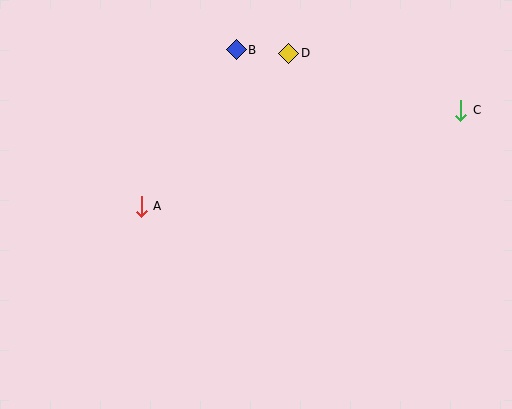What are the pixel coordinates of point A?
Point A is at (141, 206).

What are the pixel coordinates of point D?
Point D is at (289, 53).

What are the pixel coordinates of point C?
Point C is at (461, 110).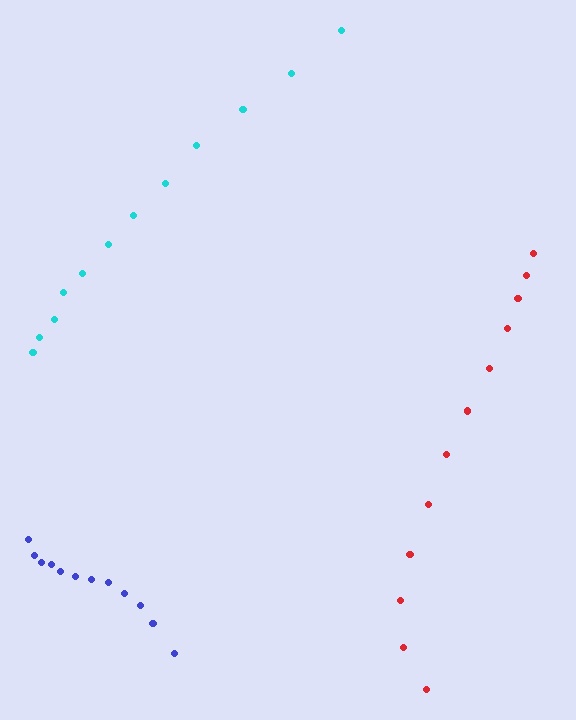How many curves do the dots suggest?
There are 3 distinct paths.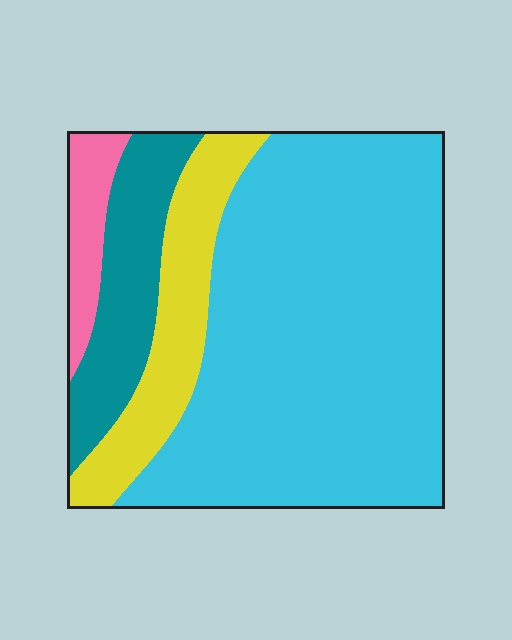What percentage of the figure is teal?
Teal takes up about one eighth (1/8) of the figure.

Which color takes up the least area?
Pink, at roughly 5%.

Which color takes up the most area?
Cyan, at roughly 65%.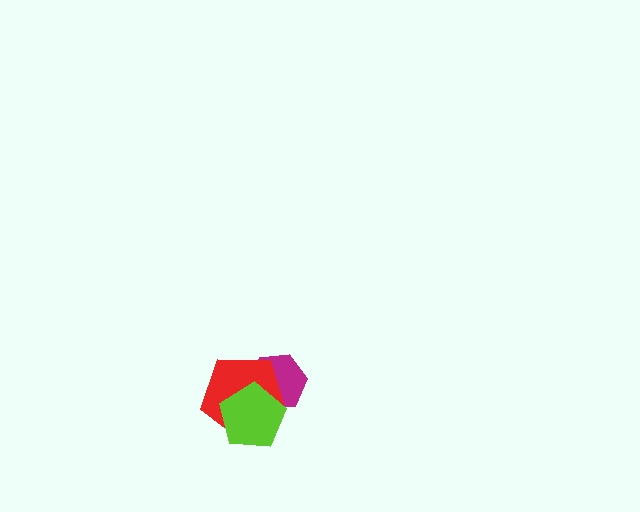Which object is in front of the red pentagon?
The lime pentagon is in front of the red pentagon.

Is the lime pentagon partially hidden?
No, no other shape covers it.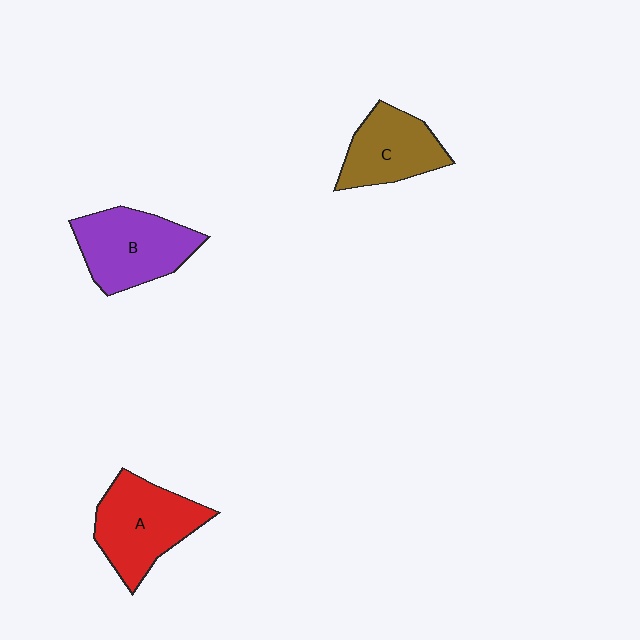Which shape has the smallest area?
Shape C (brown).